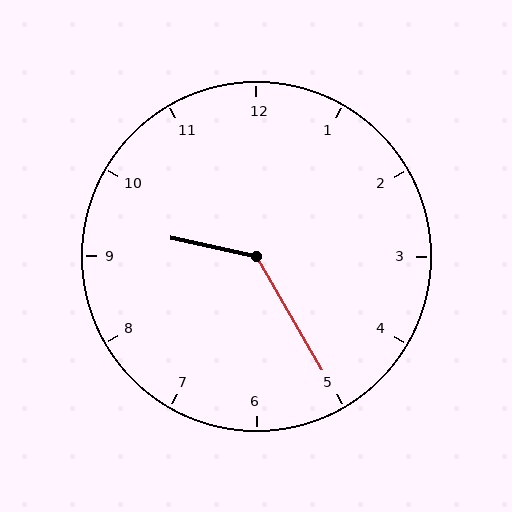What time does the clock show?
9:25.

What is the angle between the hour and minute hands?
Approximately 132 degrees.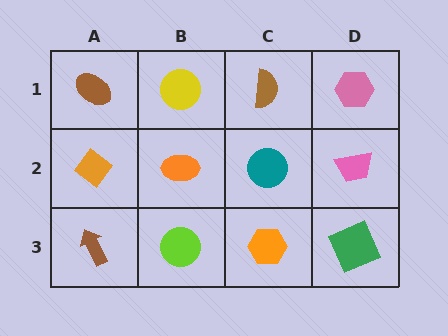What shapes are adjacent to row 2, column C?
A brown semicircle (row 1, column C), an orange hexagon (row 3, column C), an orange ellipse (row 2, column B), a pink trapezoid (row 2, column D).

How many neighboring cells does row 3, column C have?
3.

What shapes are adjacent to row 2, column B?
A yellow circle (row 1, column B), a lime circle (row 3, column B), an orange diamond (row 2, column A), a teal circle (row 2, column C).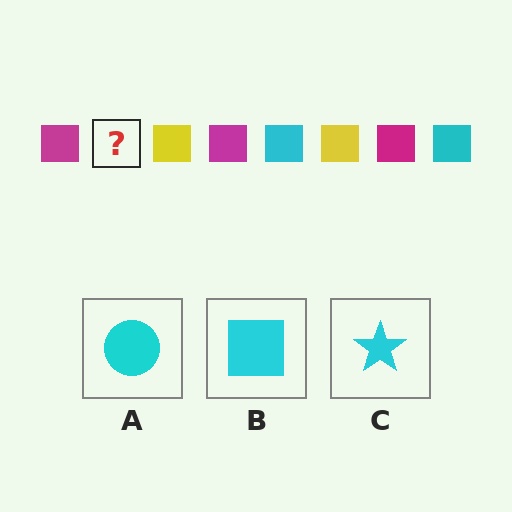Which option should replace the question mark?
Option B.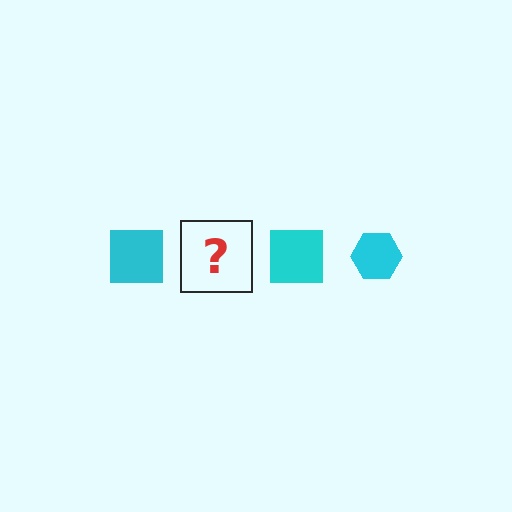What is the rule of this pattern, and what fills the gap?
The rule is that the pattern cycles through square, hexagon shapes in cyan. The gap should be filled with a cyan hexagon.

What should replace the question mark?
The question mark should be replaced with a cyan hexagon.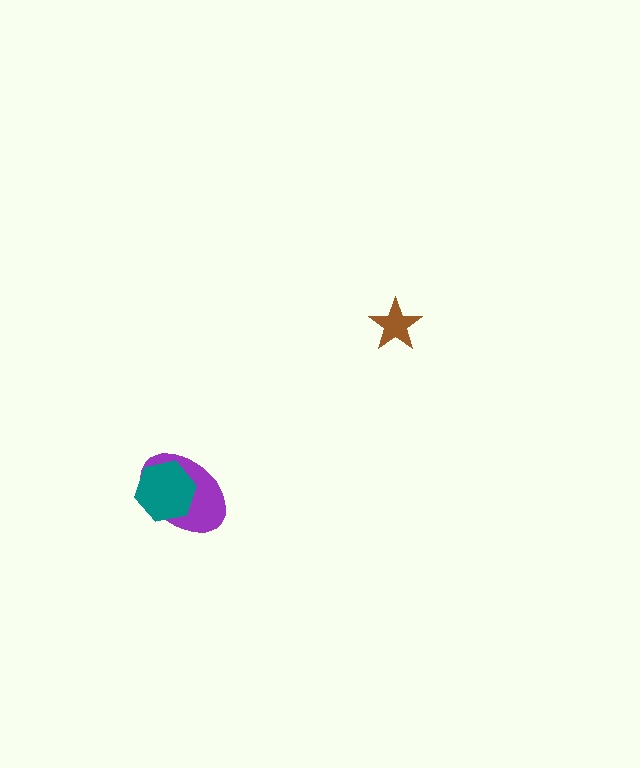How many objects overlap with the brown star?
0 objects overlap with the brown star.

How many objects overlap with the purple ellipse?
1 object overlaps with the purple ellipse.